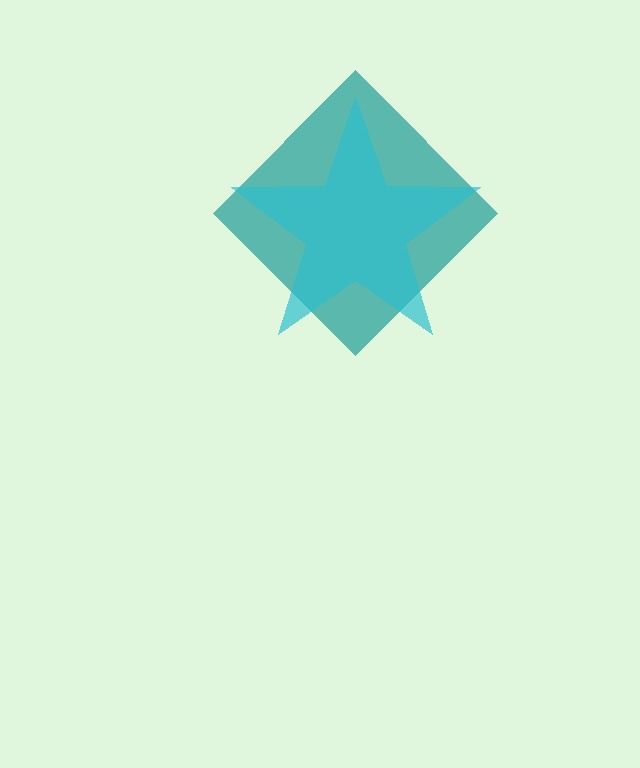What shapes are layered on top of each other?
The layered shapes are: a teal diamond, a cyan star.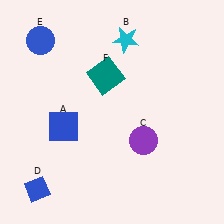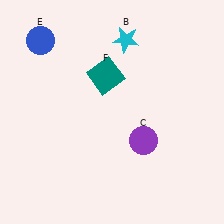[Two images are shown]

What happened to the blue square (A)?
The blue square (A) was removed in Image 2. It was in the bottom-left area of Image 1.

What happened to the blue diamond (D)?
The blue diamond (D) was removed in Image 2. It was in the bottom-left area of Image 1.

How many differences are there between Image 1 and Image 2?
There are 2 differences between the two images.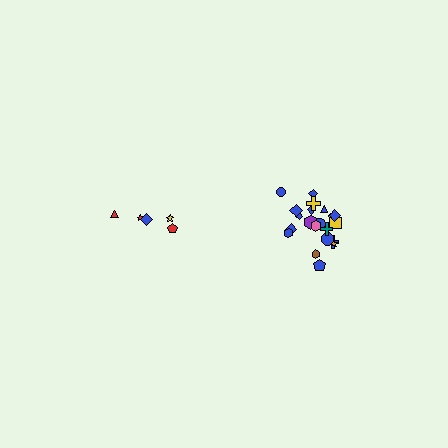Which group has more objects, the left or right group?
The right group.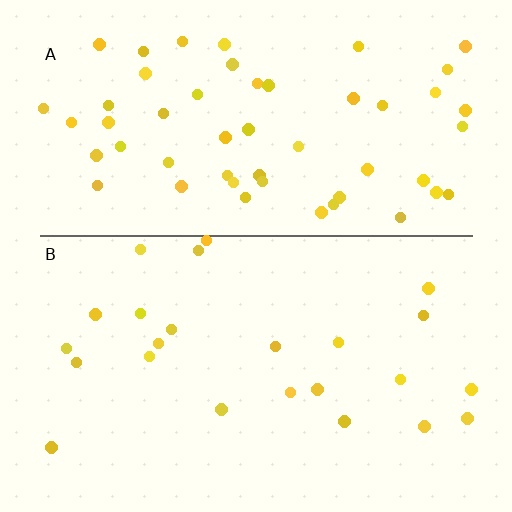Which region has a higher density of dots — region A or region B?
A (the top).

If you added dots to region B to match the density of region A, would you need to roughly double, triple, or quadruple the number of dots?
Approximately double.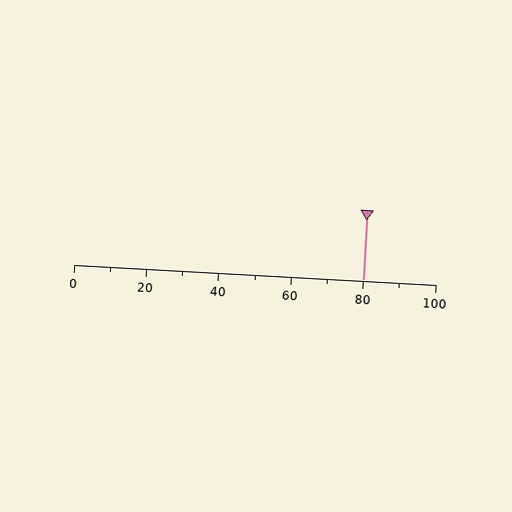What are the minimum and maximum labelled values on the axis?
The axis runs from 0 to 100.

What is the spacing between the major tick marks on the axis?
The major ticks are spaced 20 apart.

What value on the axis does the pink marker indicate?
The marker indicates approximately 80.